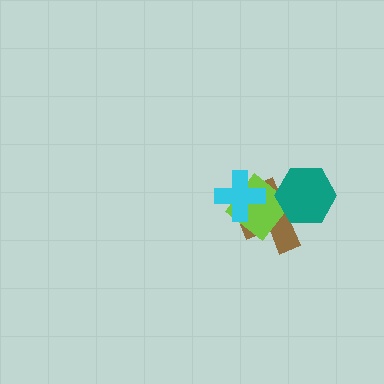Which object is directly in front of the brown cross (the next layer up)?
The lime diamond is directly in front of the brown cross.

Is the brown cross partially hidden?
Yes, it is partially covered by another shape.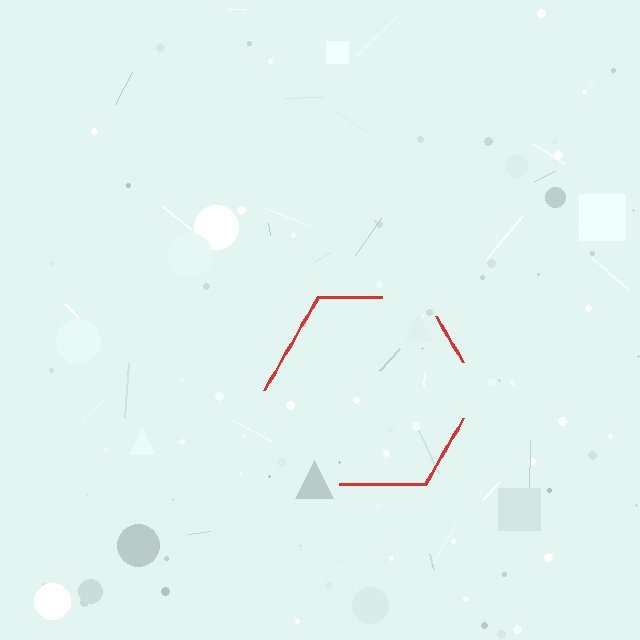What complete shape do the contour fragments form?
The contour fragments form a hexagon.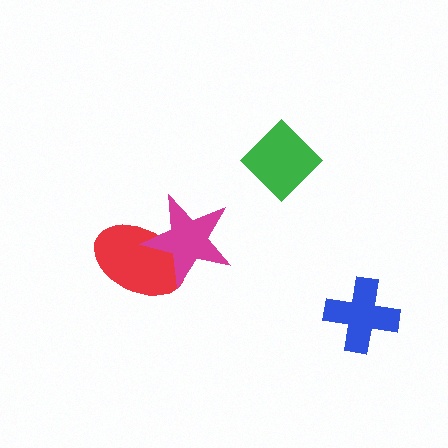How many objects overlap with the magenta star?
1 object overlaps with the magenta star.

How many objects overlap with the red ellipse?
1 object overlaps with the red ellipse.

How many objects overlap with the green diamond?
0 objects overlap with the green diamond.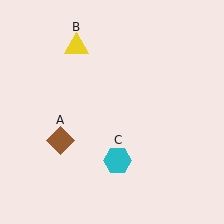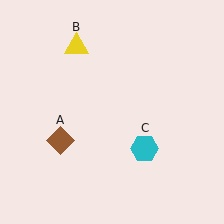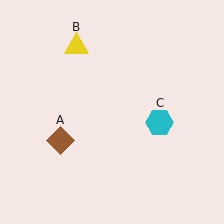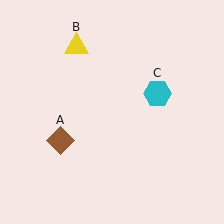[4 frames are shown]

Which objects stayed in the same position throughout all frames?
Brown diamond (object A) and yellow triangle (object B) remained stationary.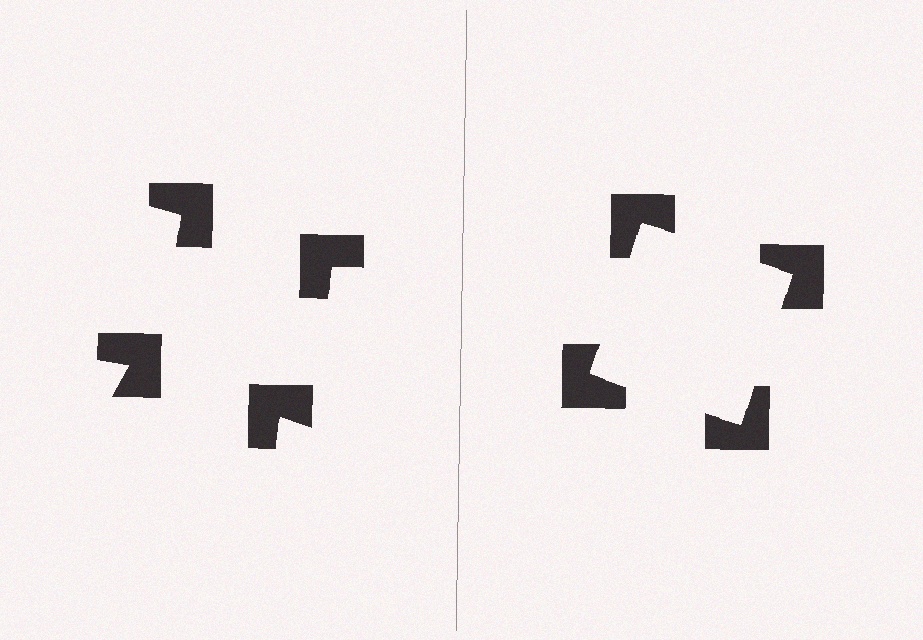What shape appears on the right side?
An illusory square.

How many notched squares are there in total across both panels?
8 — 4 on each side.